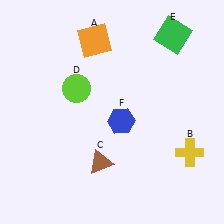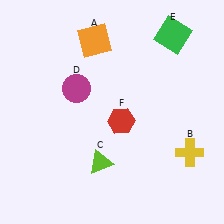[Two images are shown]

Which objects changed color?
C changed from brown to lime. D changed from lime to magenta. F changed from blue to red.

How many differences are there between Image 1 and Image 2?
There are 3 differences between the two images.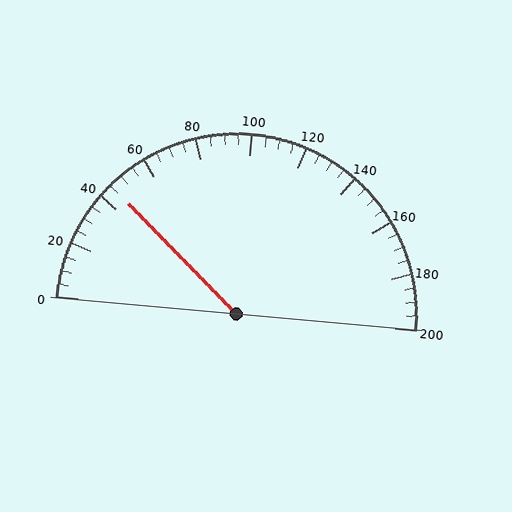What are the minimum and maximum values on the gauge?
The gauge ranges from 0 to 200.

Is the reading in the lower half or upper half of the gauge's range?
The reading is in the lower half of the range (0 to 200).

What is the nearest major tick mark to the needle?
The nearest major tick mark is 40.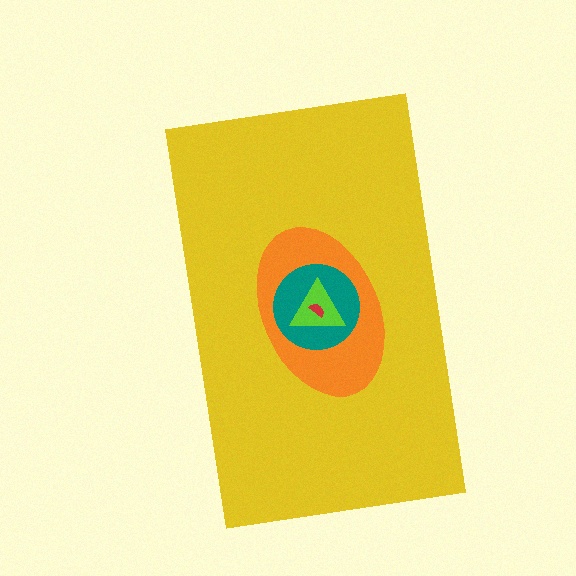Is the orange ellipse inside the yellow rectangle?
Yes.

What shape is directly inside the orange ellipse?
The teal circle.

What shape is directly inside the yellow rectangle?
The orange ellipse.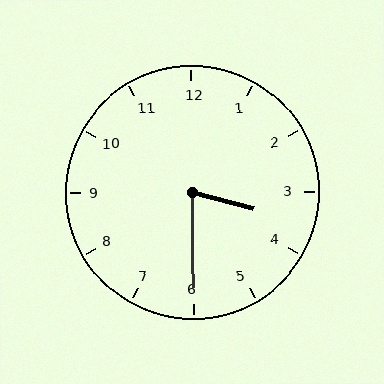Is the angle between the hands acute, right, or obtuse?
It is acute.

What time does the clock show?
3:30.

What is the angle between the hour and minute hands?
Approximately 75 degrees.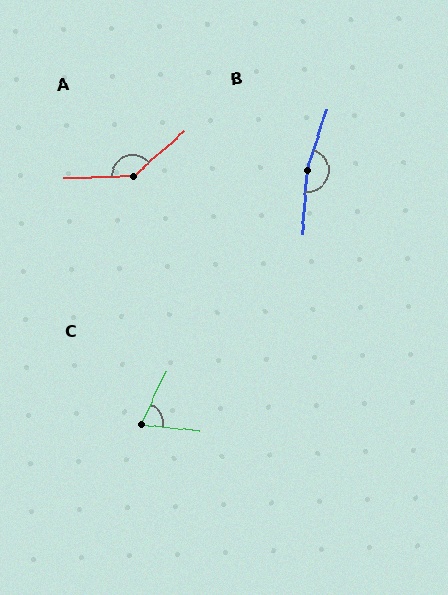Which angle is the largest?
B, at approximately 166 degrees.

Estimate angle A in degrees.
Approximately 141 degrees.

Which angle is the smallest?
C, at approximately 71 degrees.